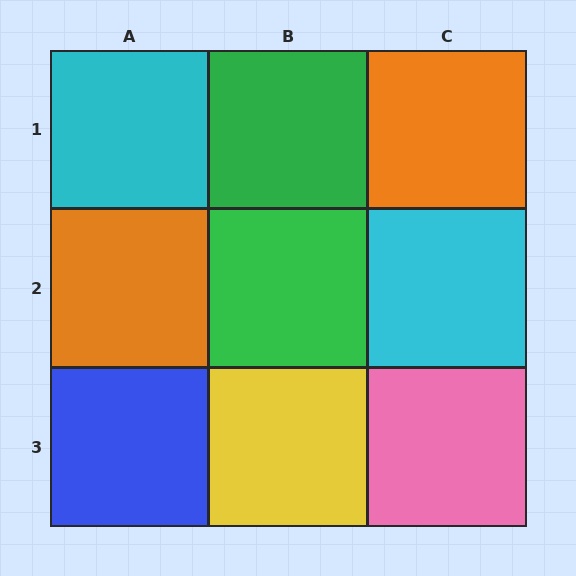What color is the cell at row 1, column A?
Cyan.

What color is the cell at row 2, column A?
Orange.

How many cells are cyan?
2 cells are cyan.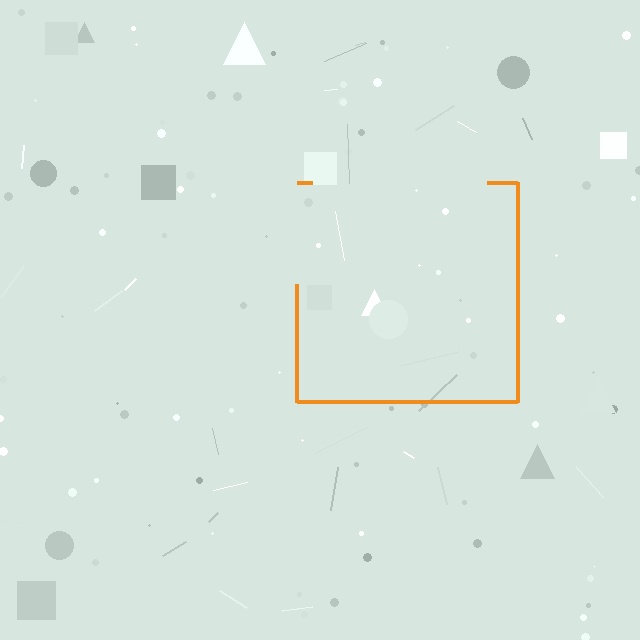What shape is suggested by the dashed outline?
The dashed outline suggests a square.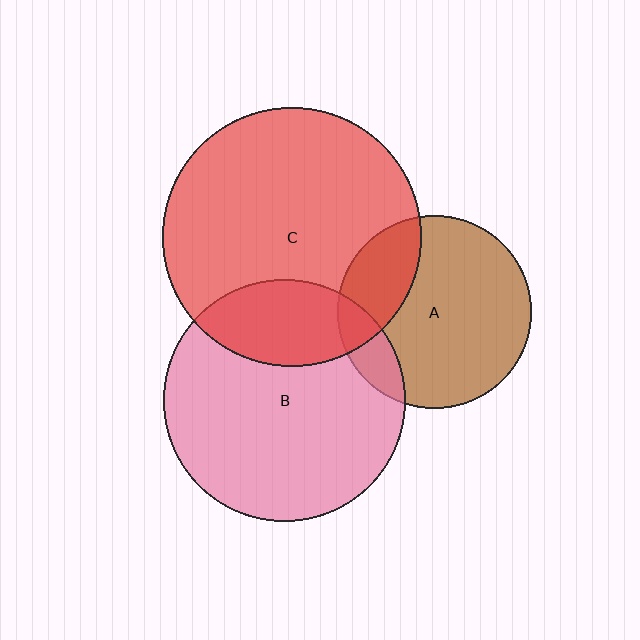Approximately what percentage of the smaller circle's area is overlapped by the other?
Approximately 25%.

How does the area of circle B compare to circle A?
Approximately 1.6 times.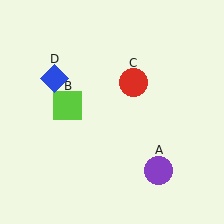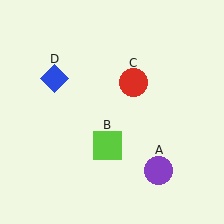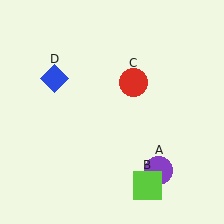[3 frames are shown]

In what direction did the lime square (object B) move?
The lime square (object B) moved down and to the right.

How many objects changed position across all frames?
1 object changed position: lime square (object B).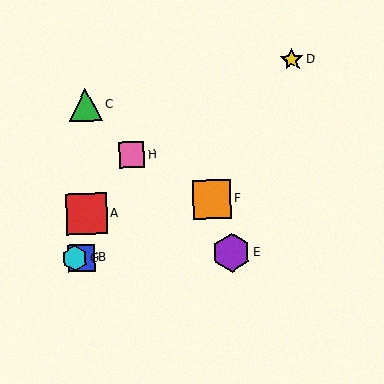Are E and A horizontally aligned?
No, E is at y≈253 and A is at y≈214.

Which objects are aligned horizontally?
Objects B, E, G are aligned horizontally.